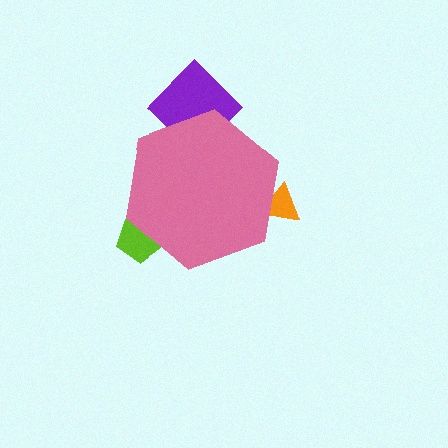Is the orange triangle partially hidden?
Yes, the orange triangle is partially hidden behind the pink hexagon.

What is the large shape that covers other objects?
A pink hexagon.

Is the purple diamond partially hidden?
Yes, the purple diamond is partially hidden behind the pink hexagon.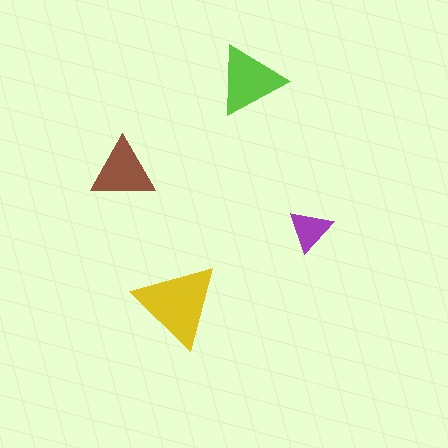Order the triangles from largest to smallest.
the yellow one, the lime one, the brown one, the purple one.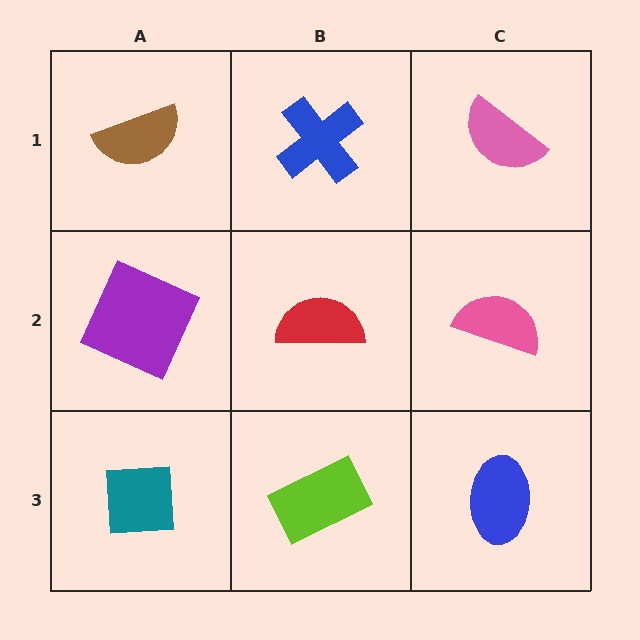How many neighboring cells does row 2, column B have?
4.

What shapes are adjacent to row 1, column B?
A red semicircle (row 2, column B), a brown semicircle (row 1, column A), a pink semicircle (row 1, column C).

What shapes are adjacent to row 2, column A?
A brown semicircle (row 1, column A), a teal square (row 3, column A), a red semicircle (row 2, column B).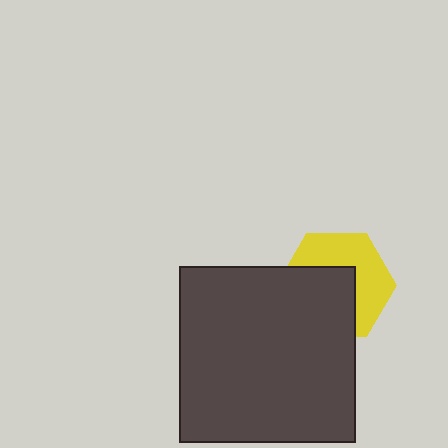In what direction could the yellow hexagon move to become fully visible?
The yellow hexagon could move toward the upper-right. That would shift it out from behind the dark gray square entirely.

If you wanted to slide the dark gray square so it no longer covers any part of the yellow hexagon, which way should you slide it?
Slide it toward the lower-left — that is the most direct way to separate the two shapes.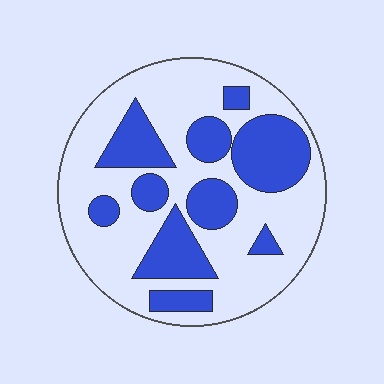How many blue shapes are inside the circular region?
10.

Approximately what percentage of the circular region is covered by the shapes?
Approximately 35%.